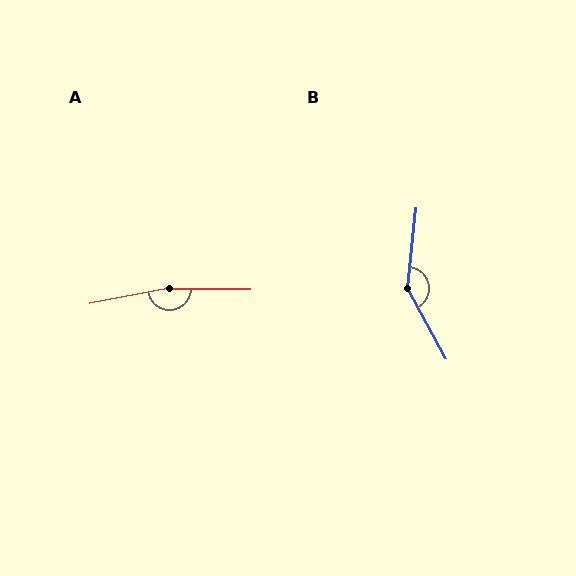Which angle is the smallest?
B, at approximately 145 degrees.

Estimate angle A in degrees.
Approximately 169 degrees.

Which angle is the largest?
A, at approximately 169 degrees.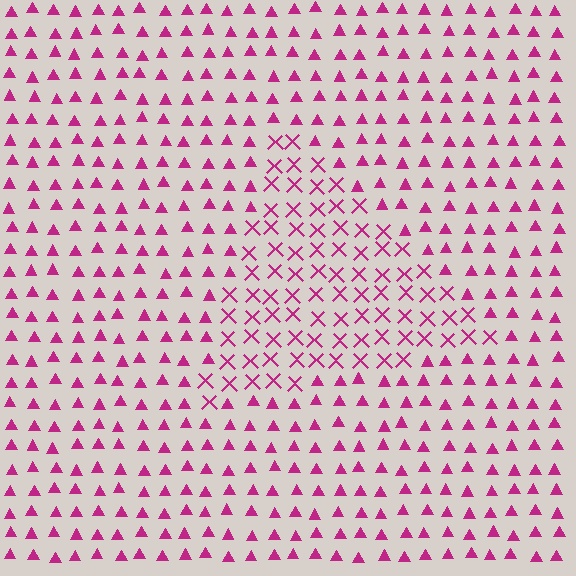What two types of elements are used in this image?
The image uses X marks inside the triangle region and triangles outside it.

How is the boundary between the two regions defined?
The boundary is defined by a change in element shape: X marks inside vs. triangles outside. All elements share the same color and spacing.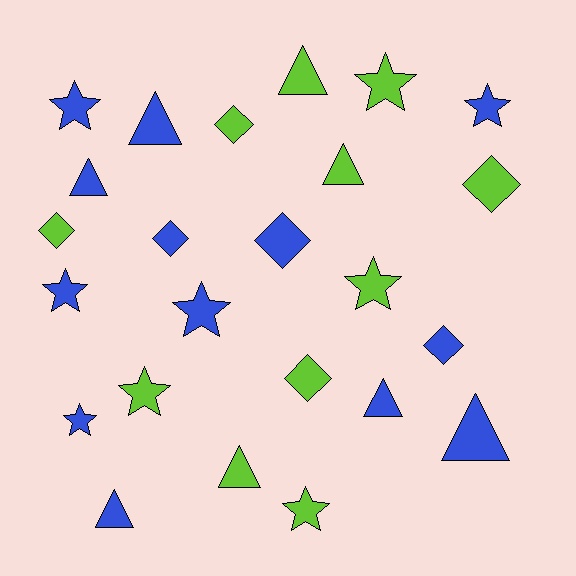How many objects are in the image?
There are 24 objects.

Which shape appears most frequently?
Star, with 9 objects.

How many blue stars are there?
There are 5 blue stars.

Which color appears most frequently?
Blue, with 13 objects.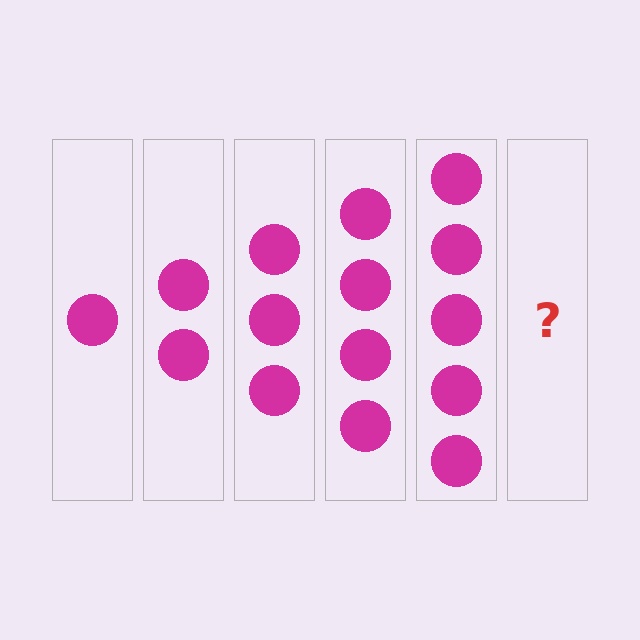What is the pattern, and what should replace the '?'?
The pattern is that each step adds one more circle. The '?' should be 6 circles.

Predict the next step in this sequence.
The next step is 6 circles.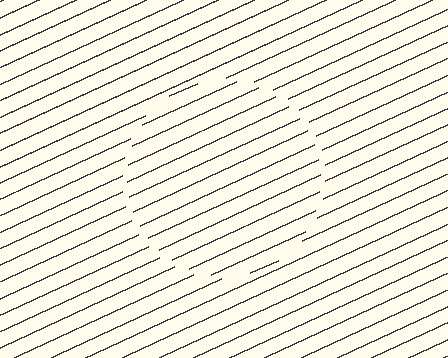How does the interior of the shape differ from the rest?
The interior of the shape contains the same grating, shifted by half a period — the contour is defined by the phase discontinuity where line-ends from the inner and outer gratings abut.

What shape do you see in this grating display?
An illusory circle. The interior of the shape contains the same grating, shifted by half a period — the contour is defined by the phase discontinuity where line-ends from the inner and outer gratings abut.